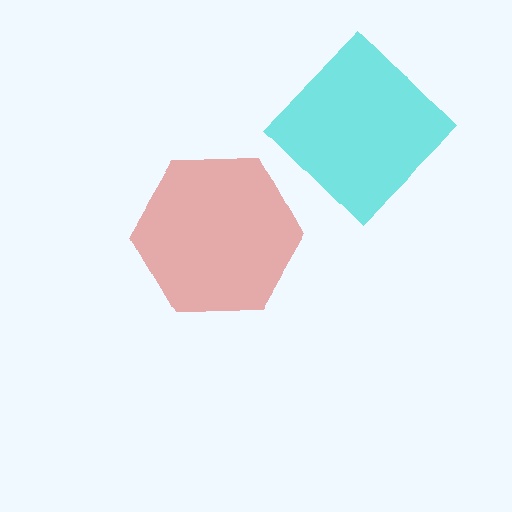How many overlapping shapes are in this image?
There are 2 overlapping shapes in the image.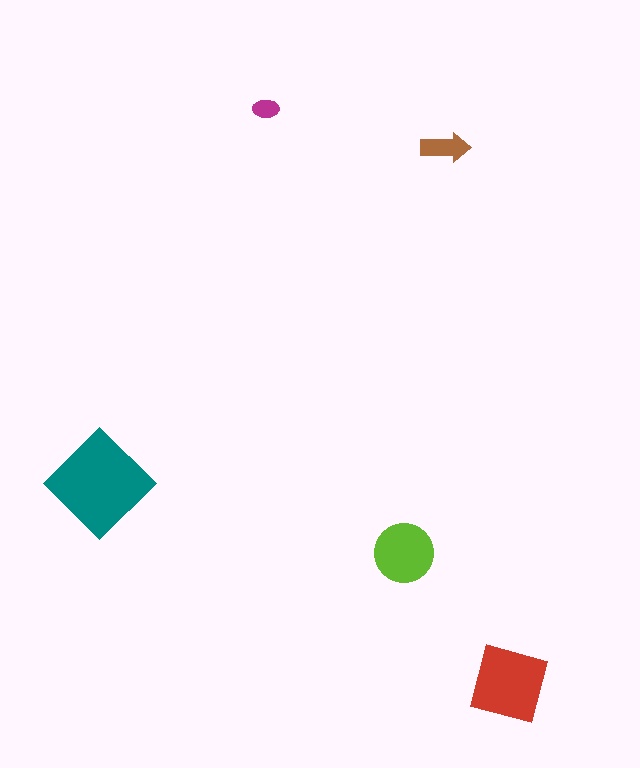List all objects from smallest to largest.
The magenta ellipse, the brown arrow, the lime circle, the red square, the teal diamond.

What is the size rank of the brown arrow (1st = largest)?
4th.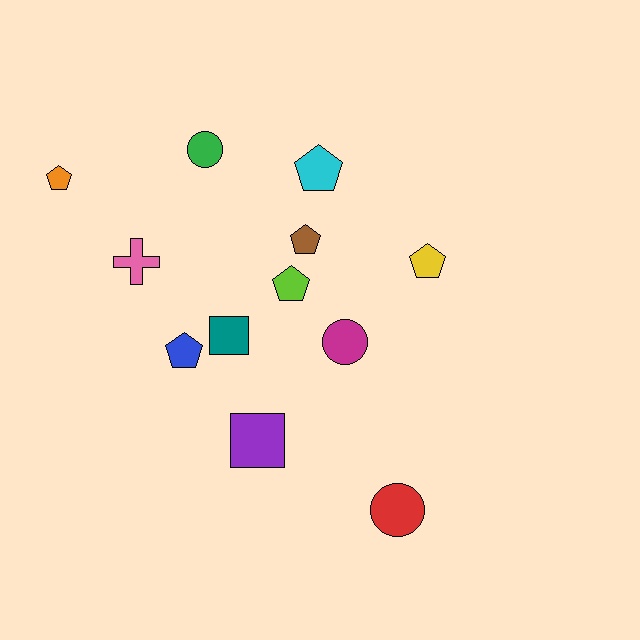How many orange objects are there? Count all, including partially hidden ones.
There is 1 orange object.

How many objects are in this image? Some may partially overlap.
There are 12 objects.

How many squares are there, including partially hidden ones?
There are 2 squares.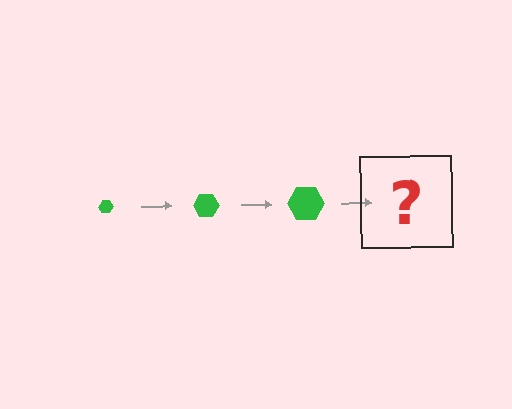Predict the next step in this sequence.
The next step is a green hexagon, larger than the previous one.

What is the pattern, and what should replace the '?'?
The pattern is that the hexagon gets progressively larger each step. The '?' should be a green hexagon, larger than the previous one.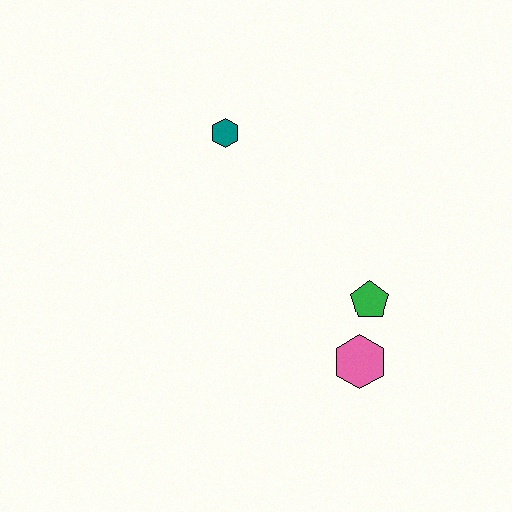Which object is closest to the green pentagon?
The pink hexagon is closest to the green pentagon.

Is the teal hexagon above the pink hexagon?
Yes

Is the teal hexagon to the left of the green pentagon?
Yes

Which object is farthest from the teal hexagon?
The pink hexagon is farthest from the teal hexagon.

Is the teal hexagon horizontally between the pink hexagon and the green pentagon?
No